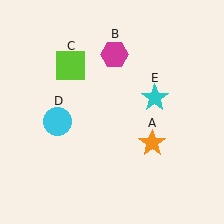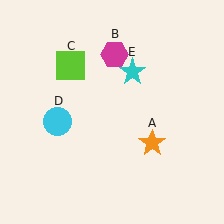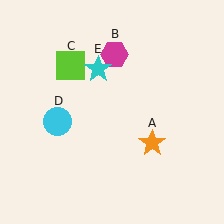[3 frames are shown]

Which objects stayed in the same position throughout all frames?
Orange star (object A) and magenta hexagon (object B) and lime square (object C) and cyan circle (object D) remained stationary.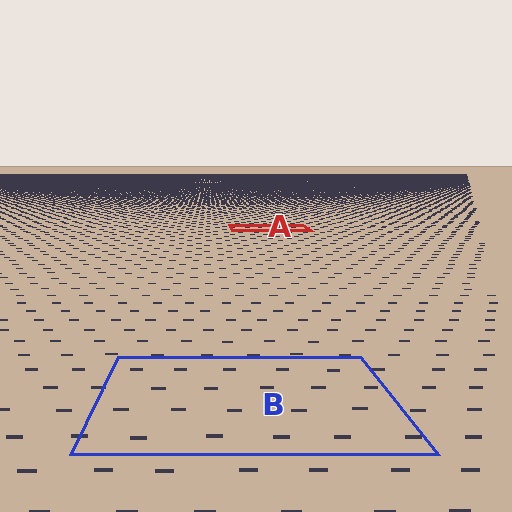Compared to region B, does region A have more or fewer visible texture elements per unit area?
Region A has more texture elements per unit area — they are packed more densely because it is farther away.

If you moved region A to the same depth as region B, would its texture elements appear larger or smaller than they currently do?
They would appear larger. At a closer depth, the same texture elements are projected at a bigger on-screen size.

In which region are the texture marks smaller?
The texture marks are smaller in region A, because it is farther away.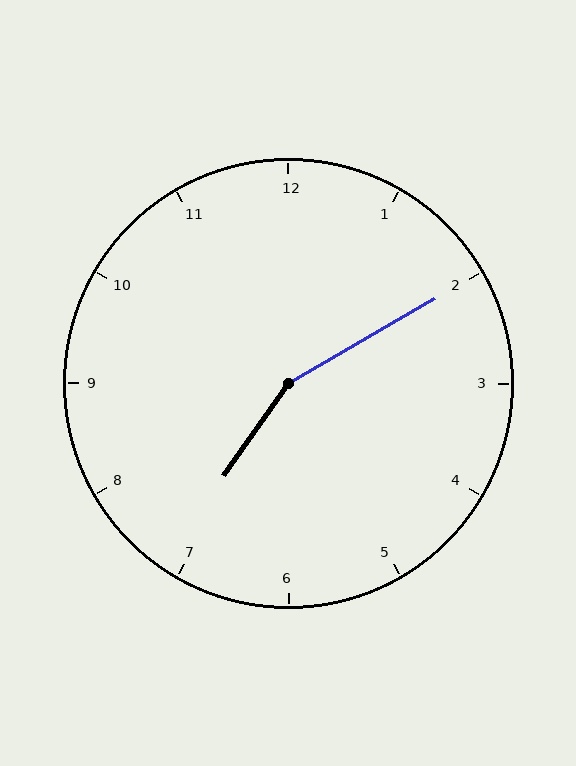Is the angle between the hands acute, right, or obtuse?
It is obtuse.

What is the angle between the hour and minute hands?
Approximately 155 degrees.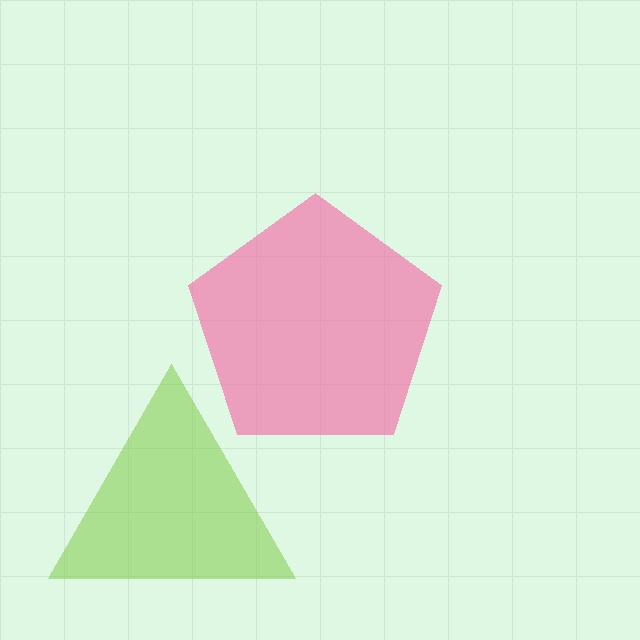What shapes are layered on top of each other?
The layered shapes are: a pink pentagon, a lime triangle.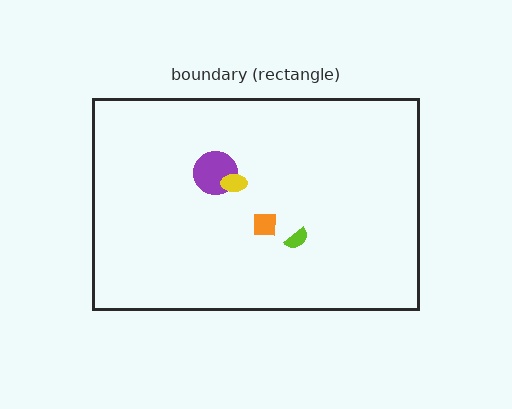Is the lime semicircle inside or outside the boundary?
Inside.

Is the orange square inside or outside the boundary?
Inside.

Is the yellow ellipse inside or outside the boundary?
Inside.